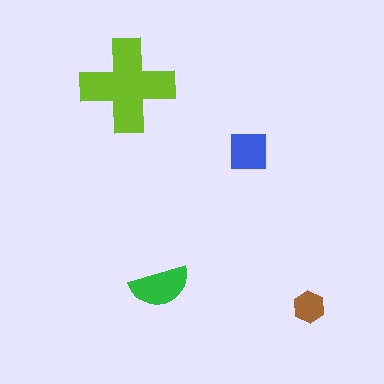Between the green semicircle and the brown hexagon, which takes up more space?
The green semicircle.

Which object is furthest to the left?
The lime cross is leftmost.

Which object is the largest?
The lime cross.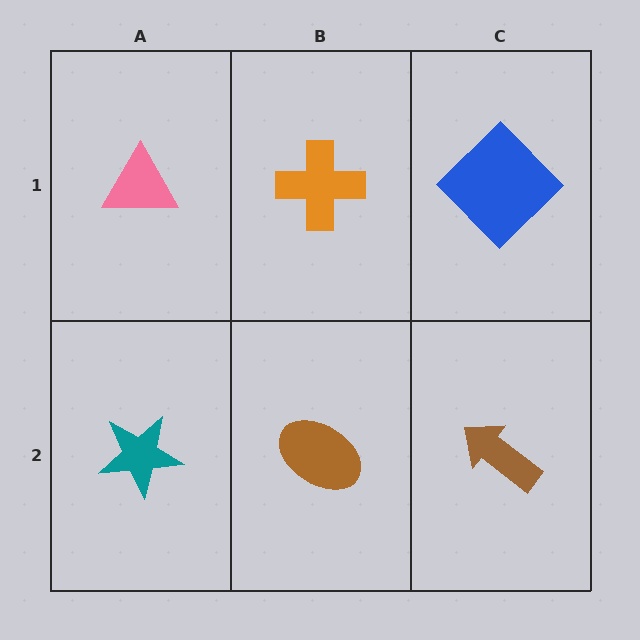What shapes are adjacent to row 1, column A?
A teal star (row 2, column A), an orange cross (row 1, column B).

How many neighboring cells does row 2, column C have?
2.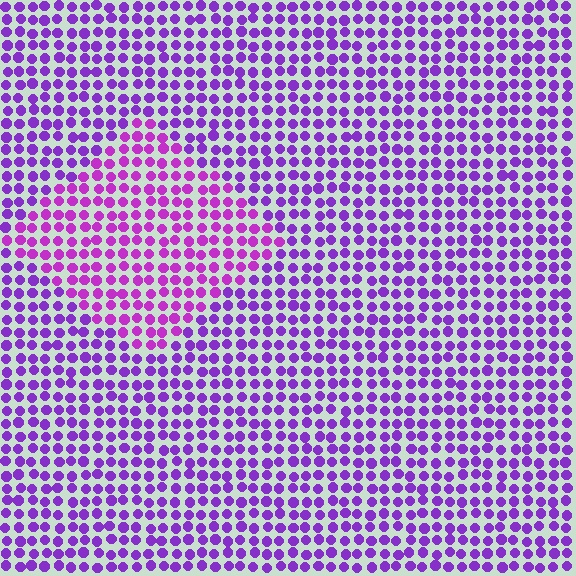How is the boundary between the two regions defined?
The boundary is defined purely by a slight shift in hue (about 24 degrees). Spacing, size, and orientation are identical on both sides.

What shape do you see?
I see a diamond.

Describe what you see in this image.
The image is filled with small purple elements in a uniform arrangement. A diamond-shaped region is visible where the elements are tinted to a slightly different hue, forming a subtle color boundary.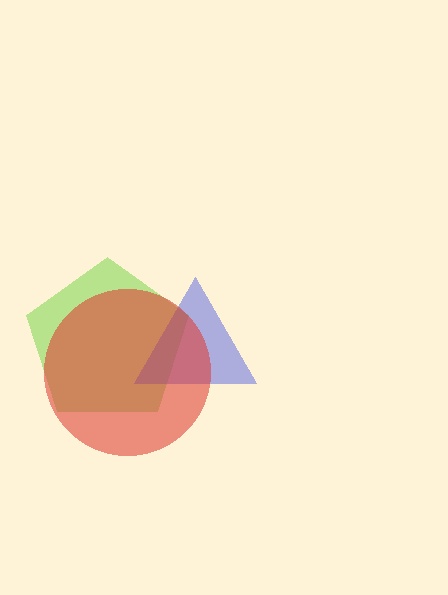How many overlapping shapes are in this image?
There are 3 overlapping shapes in the image.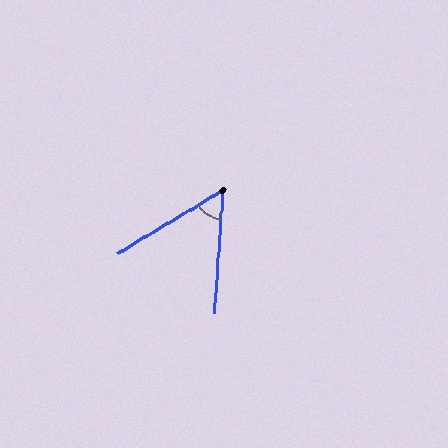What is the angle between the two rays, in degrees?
Approximately 55 degrees.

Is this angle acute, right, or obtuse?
It is acute.